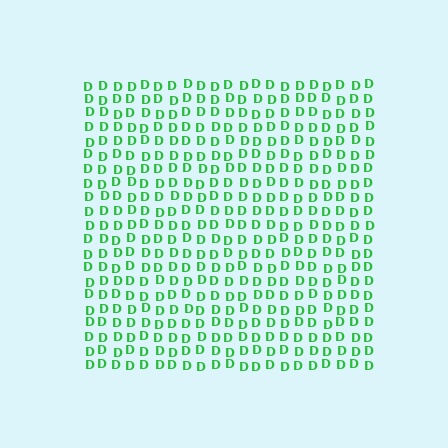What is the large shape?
The large shape is a square.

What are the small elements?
The small elements are letter D's.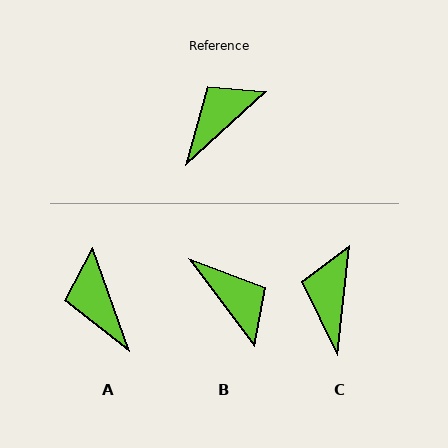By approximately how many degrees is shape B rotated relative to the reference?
Approximately 96 degrees clockwise.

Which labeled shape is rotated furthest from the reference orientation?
B, about 96 degrees away.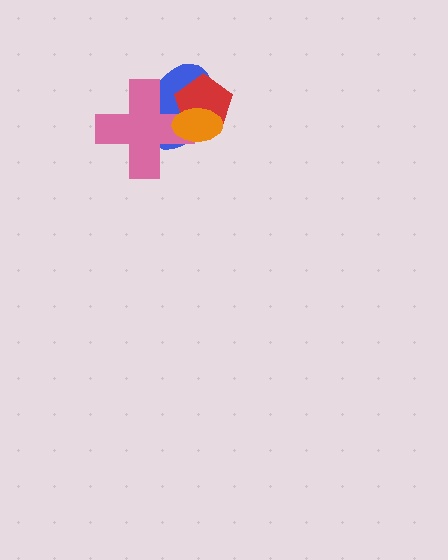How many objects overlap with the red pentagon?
3 objects overlap with the red pentagon.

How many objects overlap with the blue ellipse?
3 objects overlap with the blue ellipse.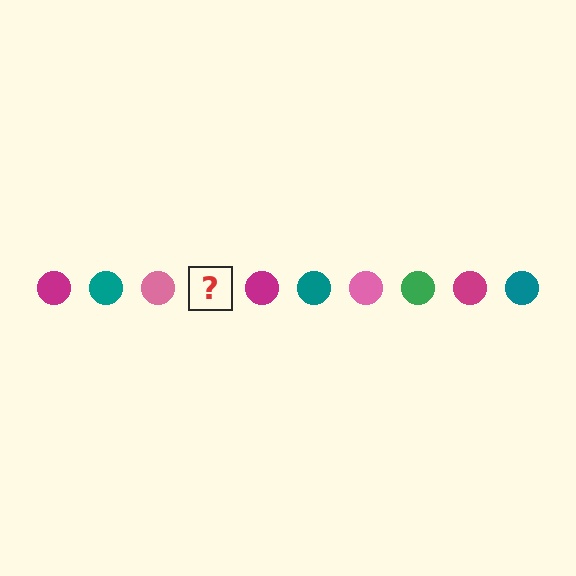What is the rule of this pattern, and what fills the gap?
The rule is that the pattern cycles through magenta, teal, pink, green circles. The gap should be filled with a green circle.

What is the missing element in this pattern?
The missing element is a green circle.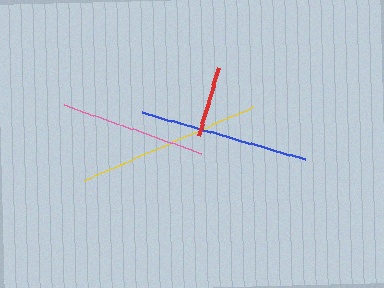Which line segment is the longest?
The yellow line is the longest at approximately 184 pixels.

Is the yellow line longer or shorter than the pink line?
The yellow line is longer than the pink line.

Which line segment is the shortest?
The red line is the shortest at approximately 70 pixels.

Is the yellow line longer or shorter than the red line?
The yellow line is longer than the red line.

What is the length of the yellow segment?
The yellow segment is approximately 184 pixels long.